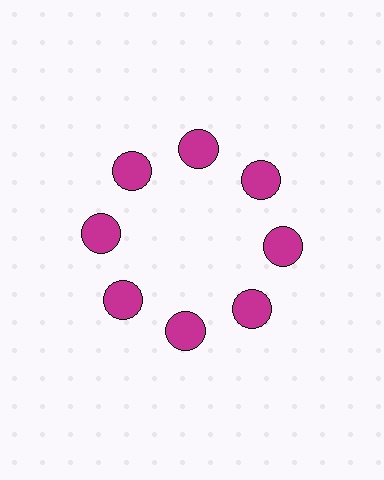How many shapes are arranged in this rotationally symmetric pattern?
There are 8 shapes, arranged in 8 groups of 1.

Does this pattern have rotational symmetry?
Yes, this pattern has 8-fold rotational symmetry. It looks the same after rotating 45 degrees around the center.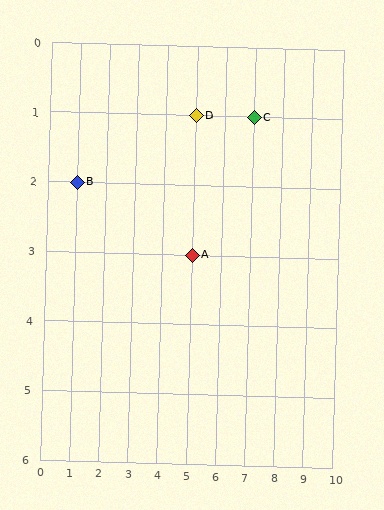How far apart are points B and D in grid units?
Points B and D are 4 columns and 1 row apart (about 4.1 grid units diagonally).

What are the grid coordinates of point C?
Point C is at grid coordinates (7, 1).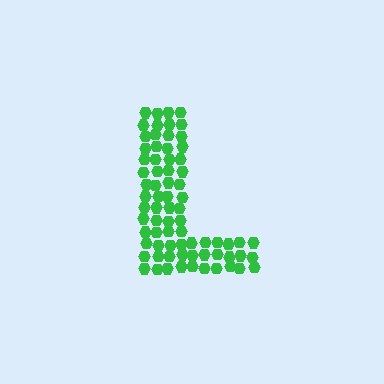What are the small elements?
The small elements are hexagons.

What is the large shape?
The large shape is the letter L.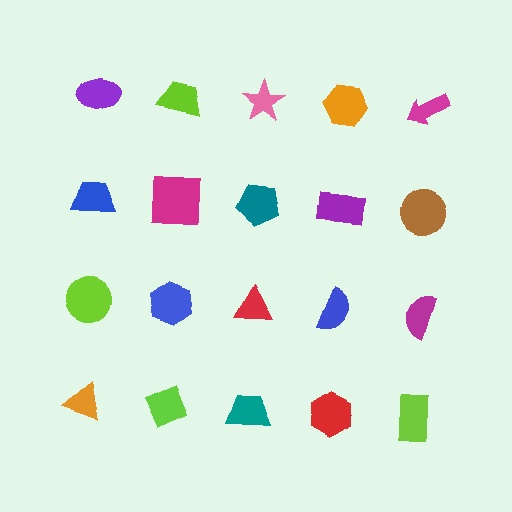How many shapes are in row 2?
5 shapes.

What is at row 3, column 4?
A blue semicircle.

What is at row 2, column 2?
A magenta square.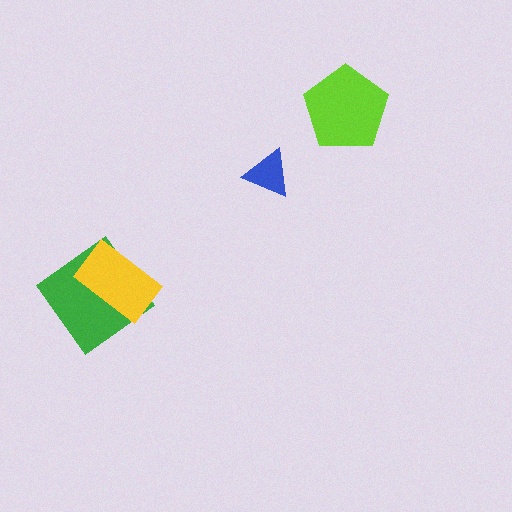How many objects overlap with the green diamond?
1 object overlaps with the green diamond.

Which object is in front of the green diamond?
The yellow rectangle is in front of the green diamond.